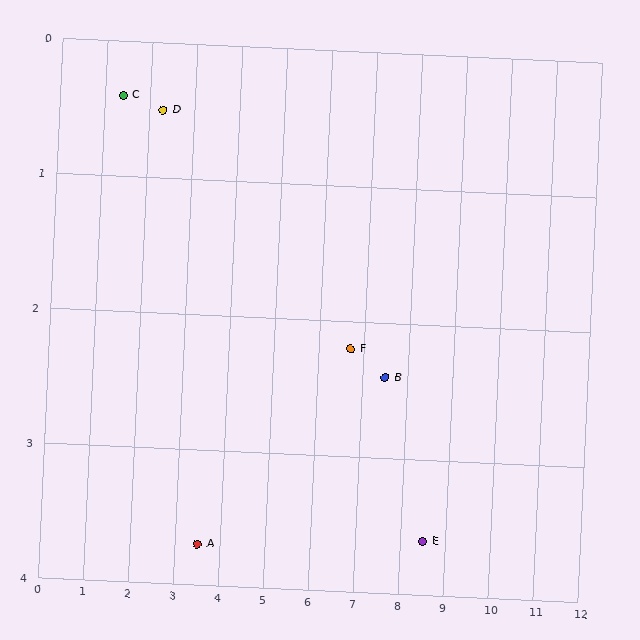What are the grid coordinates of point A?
Point A is at approximately (3.5, 3.7).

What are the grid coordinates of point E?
Point E is at approximately (8.5, 3.6).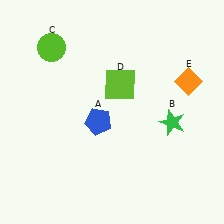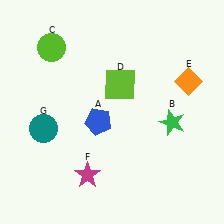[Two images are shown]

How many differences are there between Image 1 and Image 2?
There are 2 differences between the two images.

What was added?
A magenta star (F), a teal circle (G) were added in Image 2.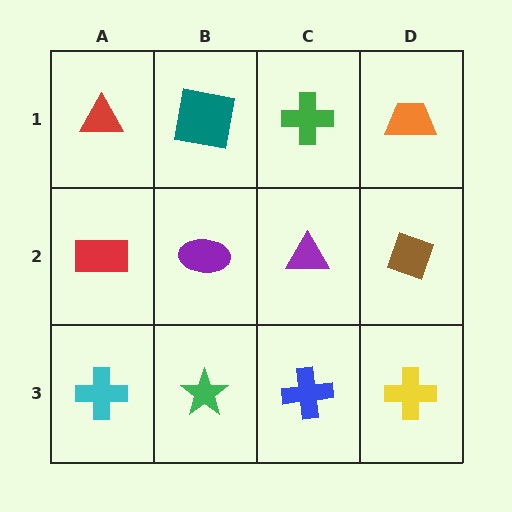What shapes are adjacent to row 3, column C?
A purple triangle (row 2, column C), a green star (row 3, column B), a yellow cross (row 3, column D).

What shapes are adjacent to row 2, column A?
A red triangle (row 1, column A), a cyan cross (row 3, column A), a purple ellipse (row 2, column B).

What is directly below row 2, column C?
A blue cross.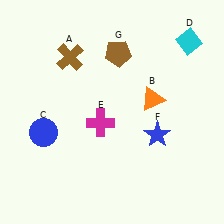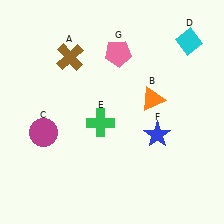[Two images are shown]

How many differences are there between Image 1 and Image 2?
There are 3 differences between the two images.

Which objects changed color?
C changed from blue to magenta. E changed from magenta to green. G changed from brown to pink.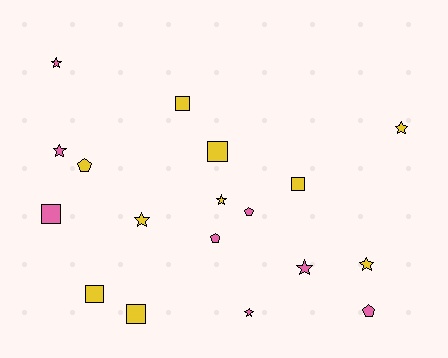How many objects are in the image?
There are 18 objects.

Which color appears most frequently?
Yellow, with 10 objects.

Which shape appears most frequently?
Star, with 8 objects.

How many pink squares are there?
There is 1 pink square.